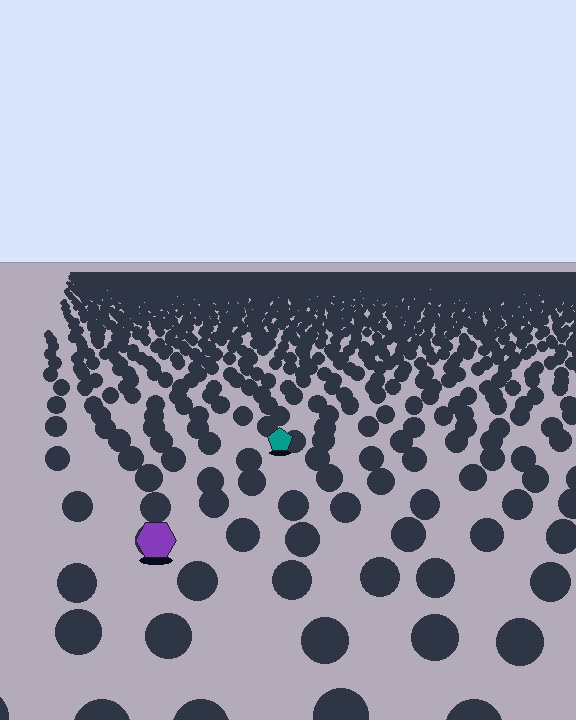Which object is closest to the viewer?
The purple hexagon is closest. The texture marks near it are larger and more spread out.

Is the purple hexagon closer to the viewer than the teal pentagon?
Yes. The purple hexagon is closer — you can tell from the texture gradient: the ground texture is coarser near it.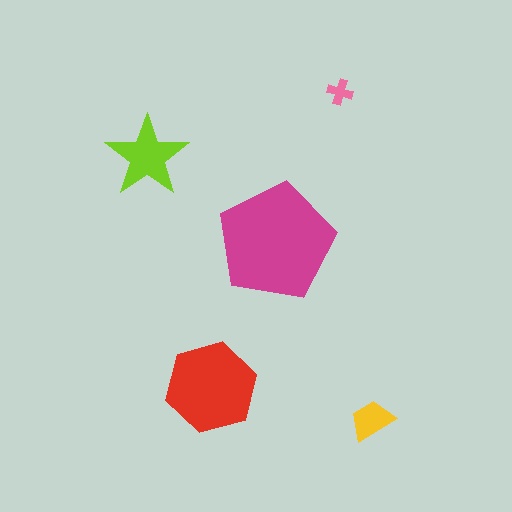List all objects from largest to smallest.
The magenta pentagon, the red hexagon, the lime star, the yellow trapezoid, the pink cross.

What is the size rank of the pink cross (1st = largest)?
5th.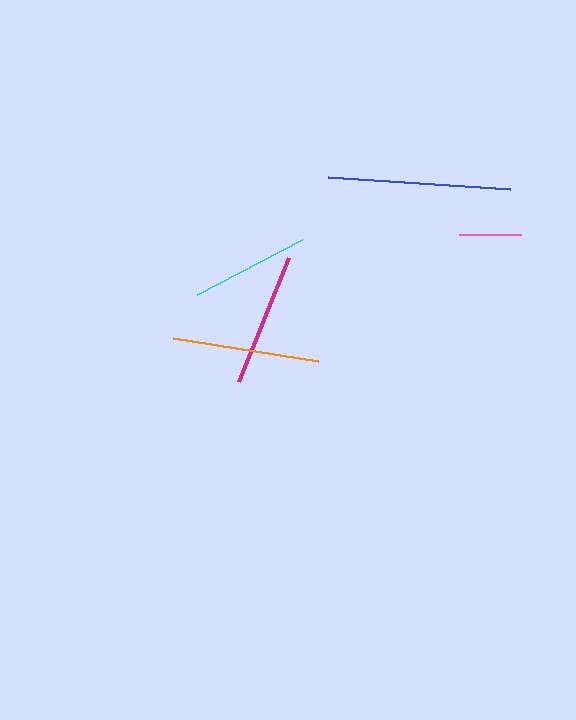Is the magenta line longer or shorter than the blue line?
The blue line is longer than the magenta line.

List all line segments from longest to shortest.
From longest to shortest: blue, orange, magenta, cyan, pink.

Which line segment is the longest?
The blue line is the longest at approximately 183 pixels.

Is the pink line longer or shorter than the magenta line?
The magenta line is longer than the pink line.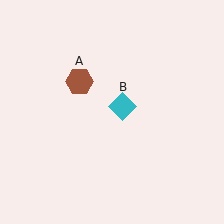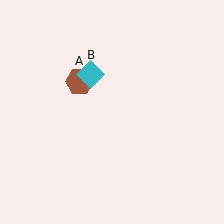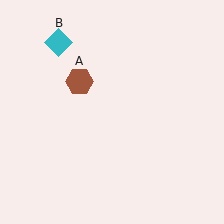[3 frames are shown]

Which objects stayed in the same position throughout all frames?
Brown hexagon (object A) remained stationary.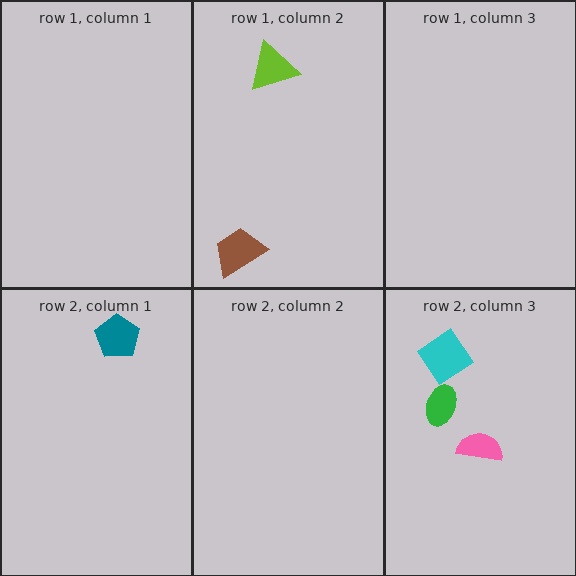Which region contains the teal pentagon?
The row 2, column 1 region.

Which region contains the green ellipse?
The row 2, column 3 region.